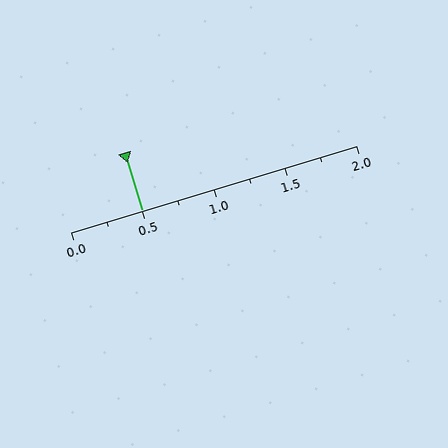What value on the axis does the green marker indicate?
The marker indicates approximately 0.5.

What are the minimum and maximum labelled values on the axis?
The axis runs from 0.0 to 2.0.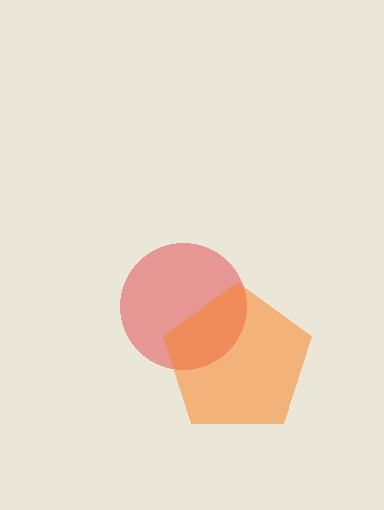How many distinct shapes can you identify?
There are 2 distinct shapes: a red circle, an orange pentagon.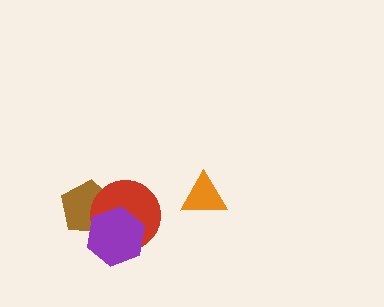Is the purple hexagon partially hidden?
No, no other shape covers it.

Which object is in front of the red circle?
The purple hexagon is in front of the red circle.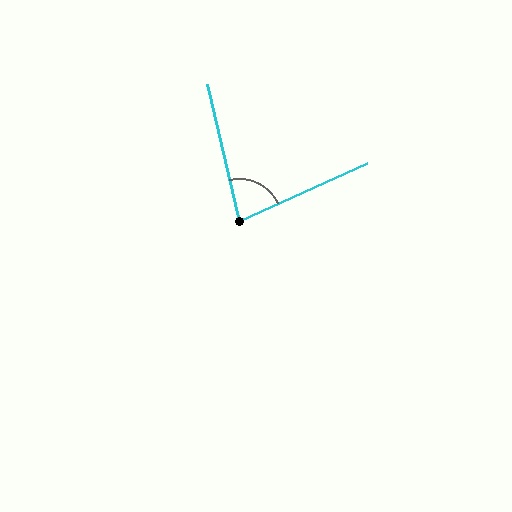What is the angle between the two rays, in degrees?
Approximately 79 degrees.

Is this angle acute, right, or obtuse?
It is acute.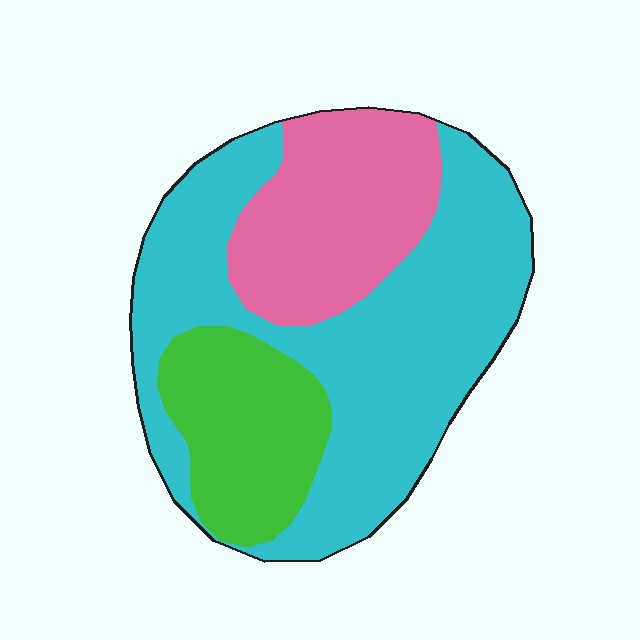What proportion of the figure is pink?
Pink takes up about one quarter (1/4) of the figure.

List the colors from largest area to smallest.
From largest to smallest: cyan, pink, green.